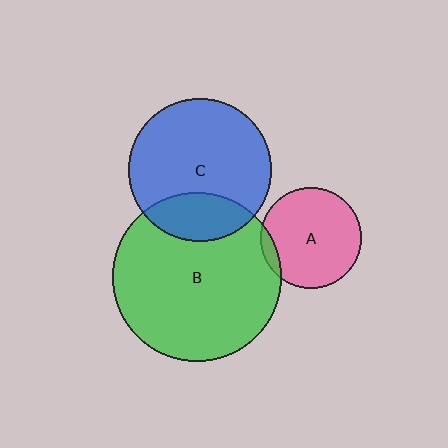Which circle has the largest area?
Circle B (green).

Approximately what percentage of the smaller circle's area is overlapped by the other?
Approximately 25%.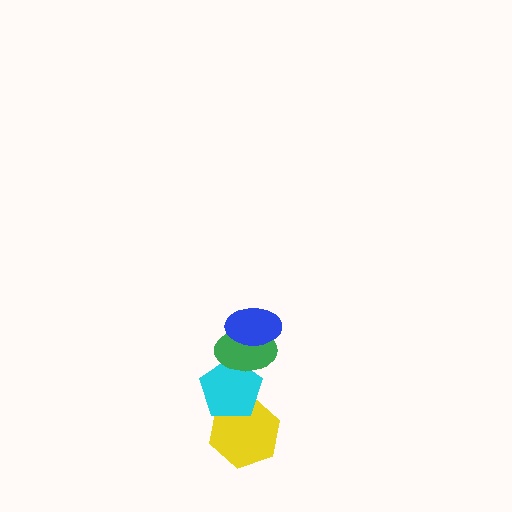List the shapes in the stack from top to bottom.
From top to bottom: the blue ellipse, the green ellipse, the cyan pentagon, the yellow hexagon.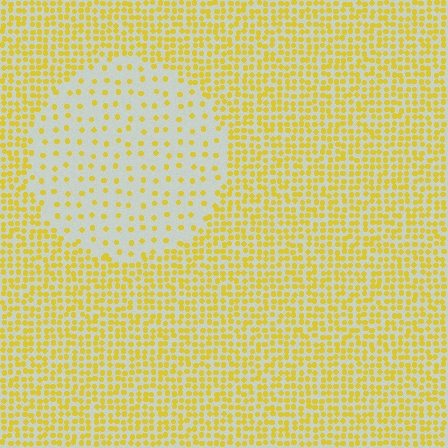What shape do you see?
I see a circle.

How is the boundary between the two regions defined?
The boundary is defined by a change in element density (approximately 3.0x ratio). All elements are the same color, size, and shape.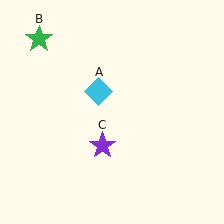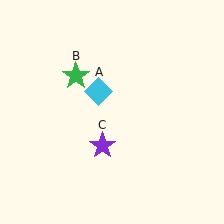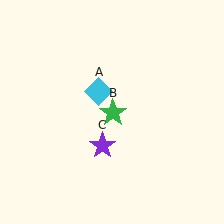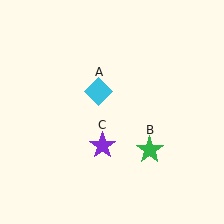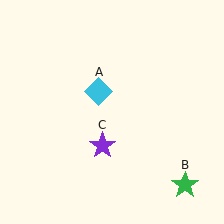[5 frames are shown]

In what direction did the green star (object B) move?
The green star (object B) moved down and to the right.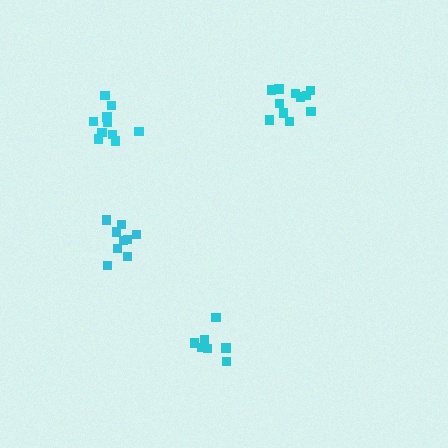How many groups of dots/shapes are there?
There are 4 groups.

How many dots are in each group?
Group 1: 7 dots, Group 2: 9 dots, Group 3: 11 dots, Group 4: 10 dots (37 total).